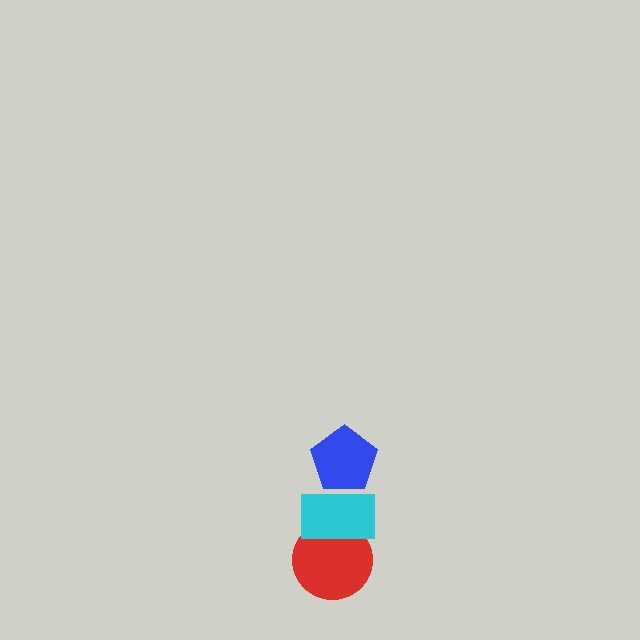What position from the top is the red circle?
The red circle is 3rd from the top.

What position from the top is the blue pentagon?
The blue pentagon is 1st from the top.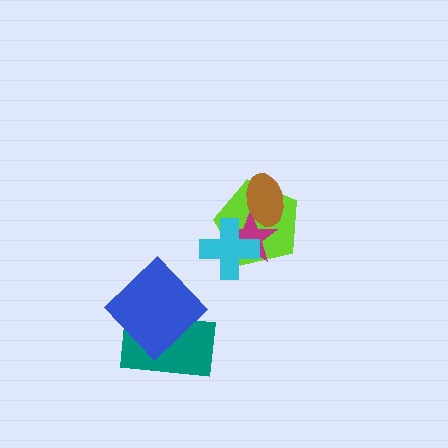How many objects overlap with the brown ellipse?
2 objects overlap with the brown ellipse.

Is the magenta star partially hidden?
Yes, it is partially covered by another shape.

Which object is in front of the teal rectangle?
The blue diamond is in front of the teal rectangle.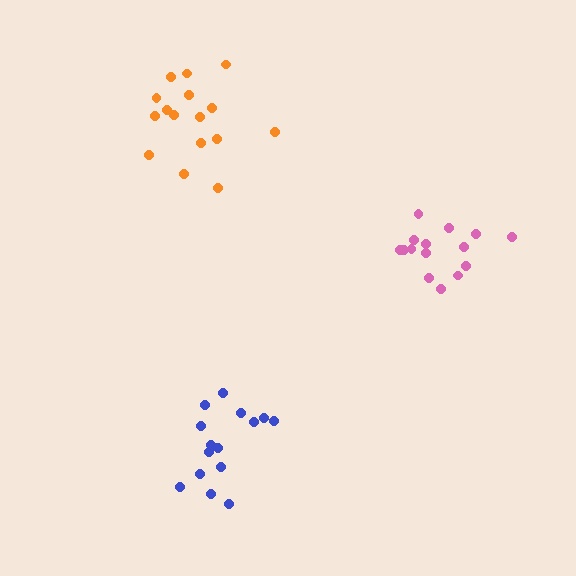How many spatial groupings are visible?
There are 3 spatial groupings.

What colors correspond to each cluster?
The clusters are colored: blue, pink, orange.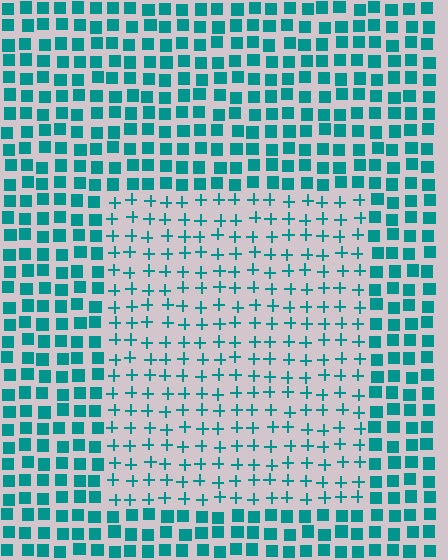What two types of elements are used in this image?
The image uses plus signs inside the rectangle region and squares outside it.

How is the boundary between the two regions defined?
The boundary is defined by a change in element shape: plus signs inside vs. squares outside. All elements share the same color and spacing.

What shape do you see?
I see a rectangle.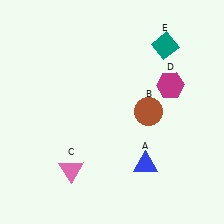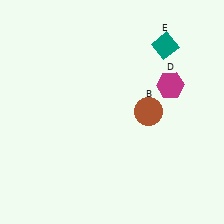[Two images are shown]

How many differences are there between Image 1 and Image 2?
There are 2 differences between the two images.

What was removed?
The blue triangle (A), the pink triangle (C) were removed in Image 2.